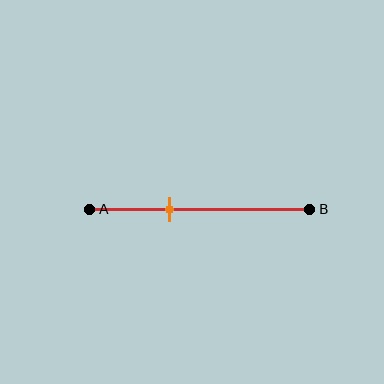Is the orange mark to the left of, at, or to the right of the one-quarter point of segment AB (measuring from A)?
The orange mark is to the right of the one-quarter point of segment AB.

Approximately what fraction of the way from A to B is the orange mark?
The orange mark is approximately 35% of the way from A to B.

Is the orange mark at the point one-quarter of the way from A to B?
No, the mark is at about 35% from A, not at the 25% one-quarter point.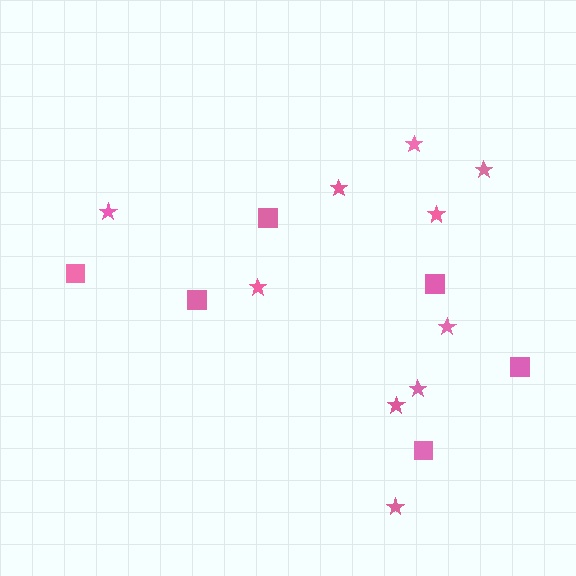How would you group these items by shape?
There are 2 groups: one group of squares (6) and one group of stars (10).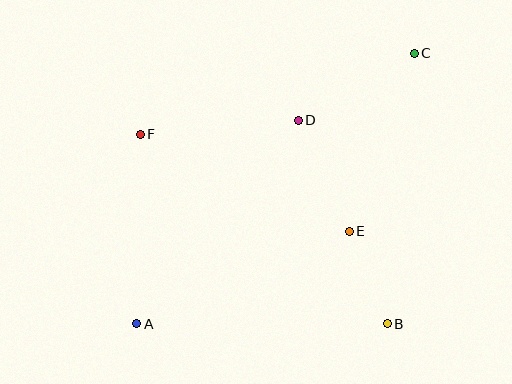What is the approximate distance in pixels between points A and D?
The distance between A and D is approximately 260 pixels.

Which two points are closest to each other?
Points B and E are closest to each other.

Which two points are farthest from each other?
Points A and C are farthest from each other.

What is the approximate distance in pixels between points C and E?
The distance between C and E is approximately 189 pixels.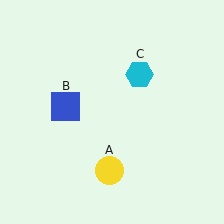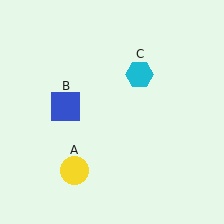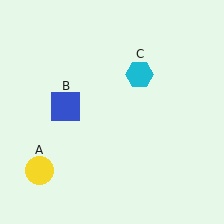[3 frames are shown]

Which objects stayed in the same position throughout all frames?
Blue square (object B) and cyan hexagon (object C) remained stationary.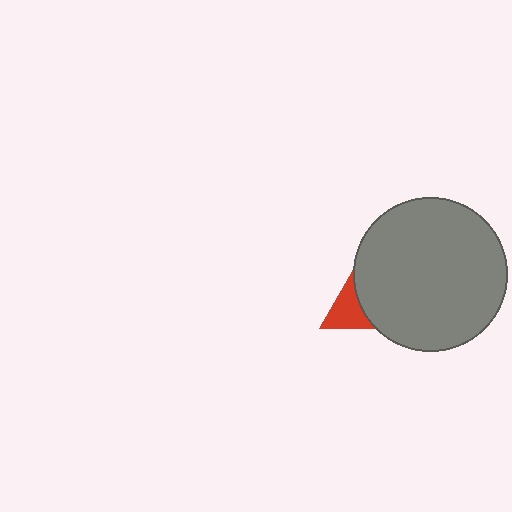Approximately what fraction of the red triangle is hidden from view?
Roughly 61% of the red triangle is hidden behind the gray circle.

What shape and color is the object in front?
The object in front is a gray circle.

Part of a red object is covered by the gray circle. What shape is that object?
It is a triangle.